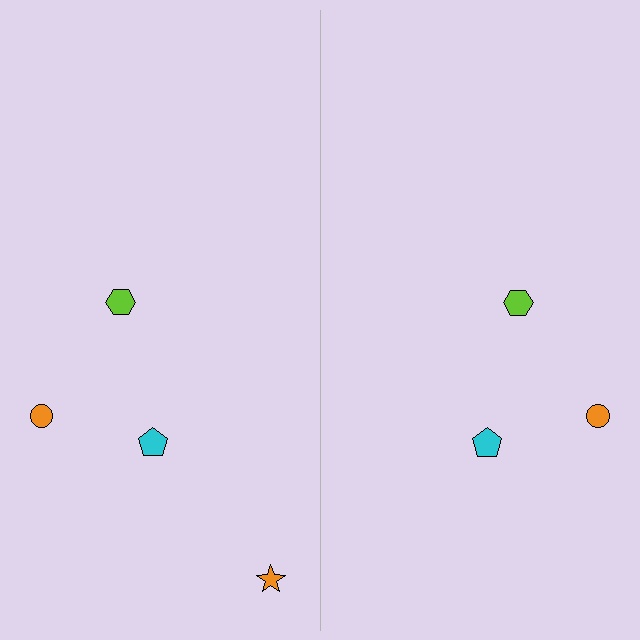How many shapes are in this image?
There are 7 shapes in this image.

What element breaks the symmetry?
A orange star is missing from the right side.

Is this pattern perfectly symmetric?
No, the pattern is not perfectly symmetric. A orange star is missing from the right side.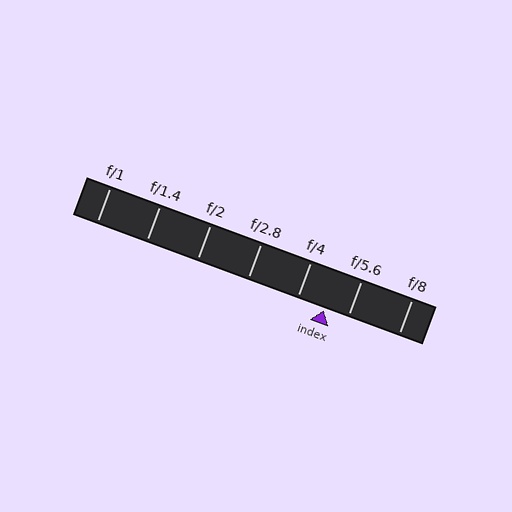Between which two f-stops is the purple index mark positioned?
The index mark is between f/4 and f/5.6.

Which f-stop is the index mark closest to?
The index mark is closest to f/5.6.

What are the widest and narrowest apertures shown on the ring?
The widest aperture shown is f/1 and the narrowest is f/8.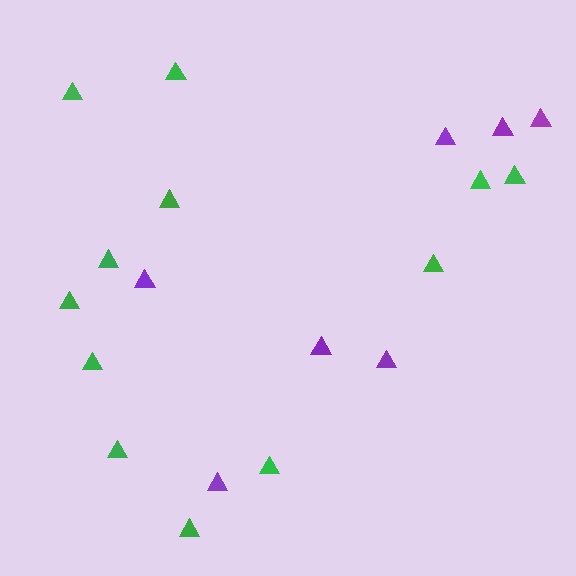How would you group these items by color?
There are 2 groups: one group of green triangles (12) and one group of purple triangles (7).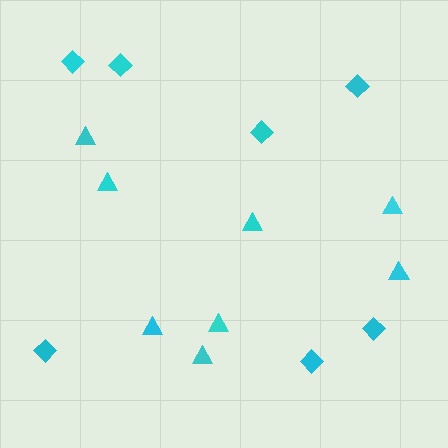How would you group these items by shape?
There are 2 groups: one group of diamonds (7) and one group of triangles (8).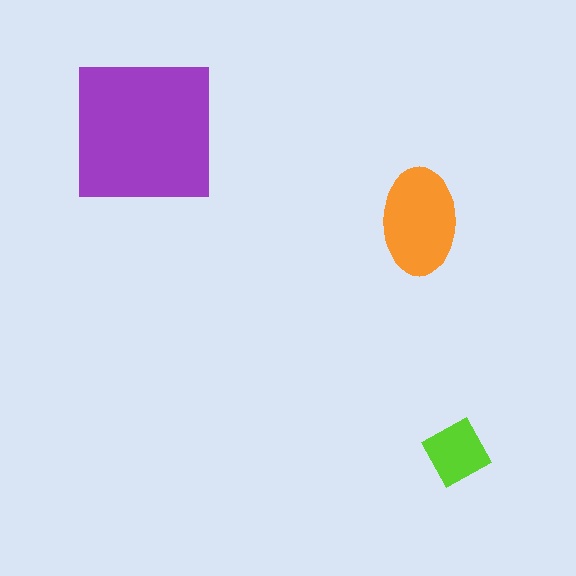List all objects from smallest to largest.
The lime diamond, the orange ellipse, the purple square.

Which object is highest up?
The purple square is topmost.